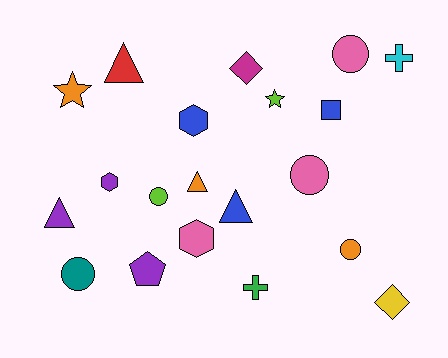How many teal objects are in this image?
There is 1 teal object.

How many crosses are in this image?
There are 2 crosses.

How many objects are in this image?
There are 20 objects.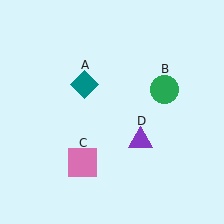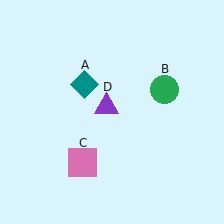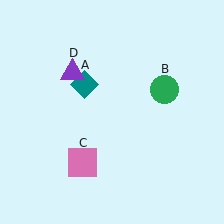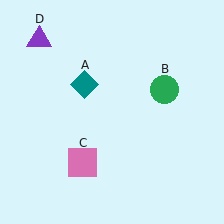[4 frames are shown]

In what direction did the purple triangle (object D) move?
The purple triangle (object D) moved up and to the left.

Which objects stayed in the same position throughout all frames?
Teal diamond (object A) and green circle (object B) and pink square (object C) remained stationary.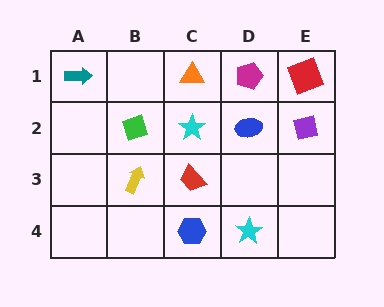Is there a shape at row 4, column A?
No, that cell is empty.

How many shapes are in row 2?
4 shapes.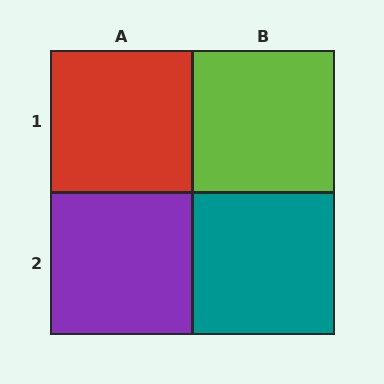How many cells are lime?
1 cell is lime.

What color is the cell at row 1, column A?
Red.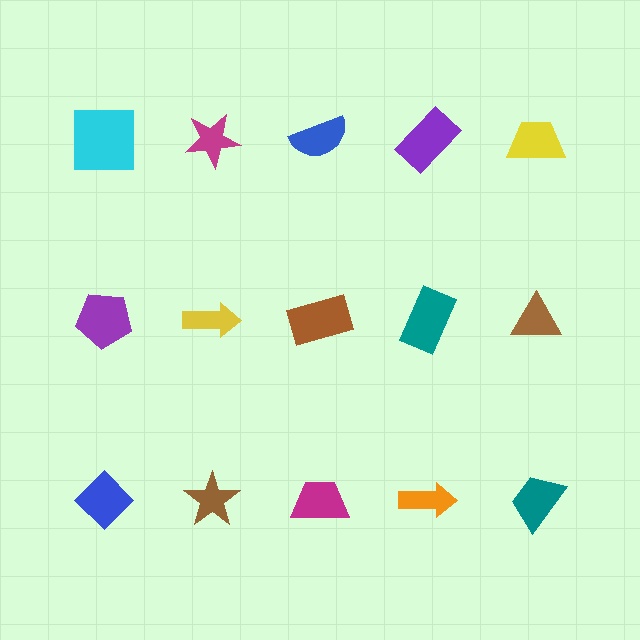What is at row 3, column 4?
An orange arrow.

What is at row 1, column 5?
A yellow trapezoid.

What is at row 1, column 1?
A cyan square.